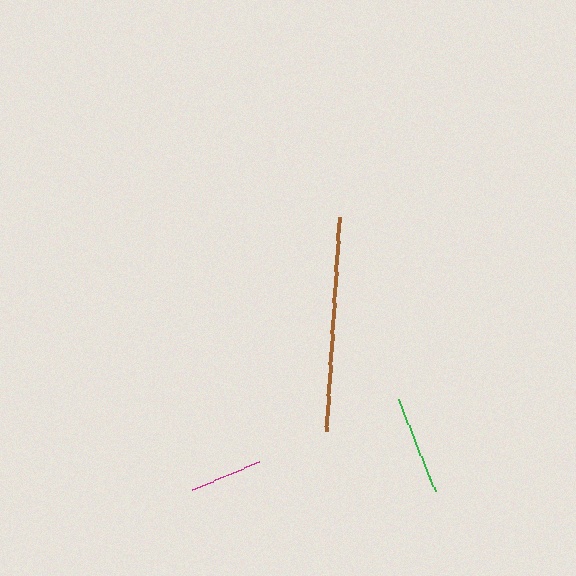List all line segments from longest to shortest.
From longest to shortest: brown, green, magenta.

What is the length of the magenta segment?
The magenta segment is approximately 73 pixels long.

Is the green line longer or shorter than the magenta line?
The green line is longer than the magenta line.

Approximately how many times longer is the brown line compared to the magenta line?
The brown line is approximately 3.0 times the length of the magenta line.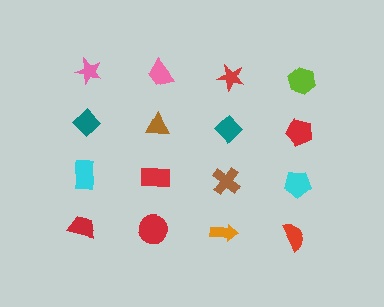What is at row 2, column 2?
A brown triangle.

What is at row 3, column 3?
A brown cross.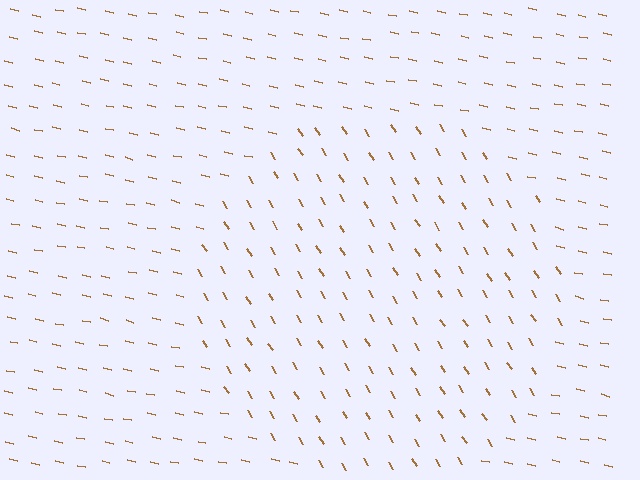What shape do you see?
I see a circle.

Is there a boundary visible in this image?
Yes, there is a texture boundary formed by a change in line orientation.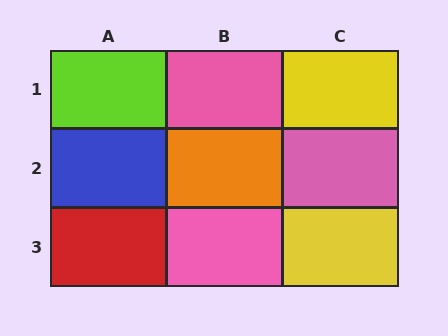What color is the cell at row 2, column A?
Blue.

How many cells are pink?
3 cells are pink.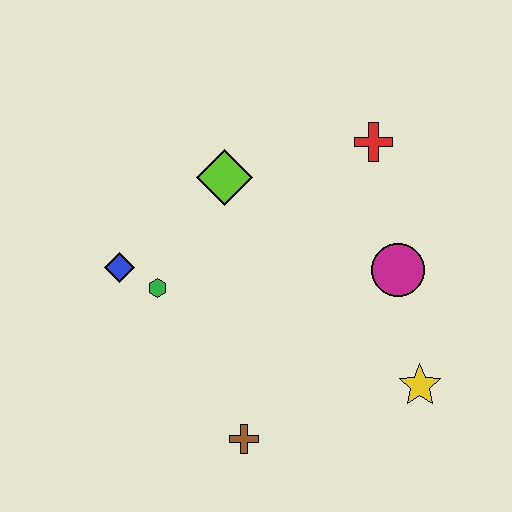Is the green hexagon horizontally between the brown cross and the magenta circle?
No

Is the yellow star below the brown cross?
No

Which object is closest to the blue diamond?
The green hexagon is closest to the blue diamond.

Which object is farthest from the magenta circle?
The blue diamond is farthest from the magenta circle.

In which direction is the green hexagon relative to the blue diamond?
The green hexagon is to the right of the blue diamond.